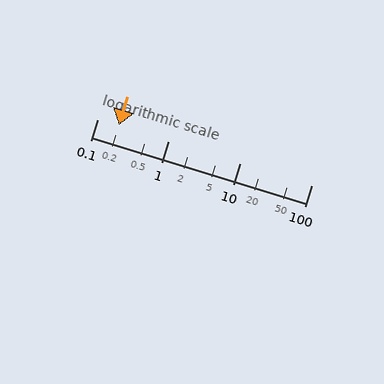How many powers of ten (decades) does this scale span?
The scale spans 3 decades, from 0.1 to 100.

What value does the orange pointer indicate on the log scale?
The pointer indicates approximately 0.2.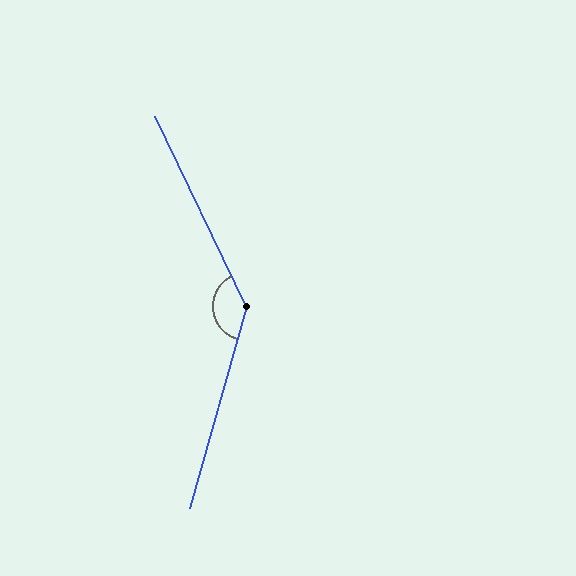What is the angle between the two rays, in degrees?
Approximately 139 degrees.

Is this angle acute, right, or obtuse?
It is obtuse.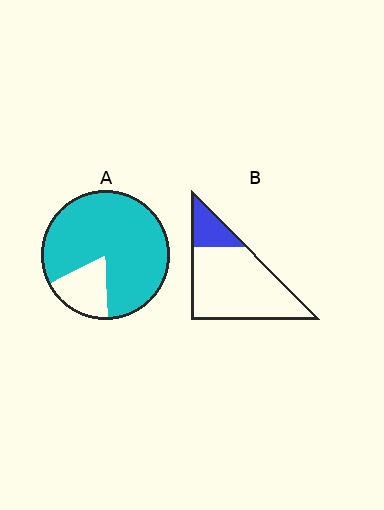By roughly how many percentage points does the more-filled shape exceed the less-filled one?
By roughly 60 percentage points (A over B).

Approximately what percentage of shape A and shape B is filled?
A is approximately 80% and B is approximately 20%.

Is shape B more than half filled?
No.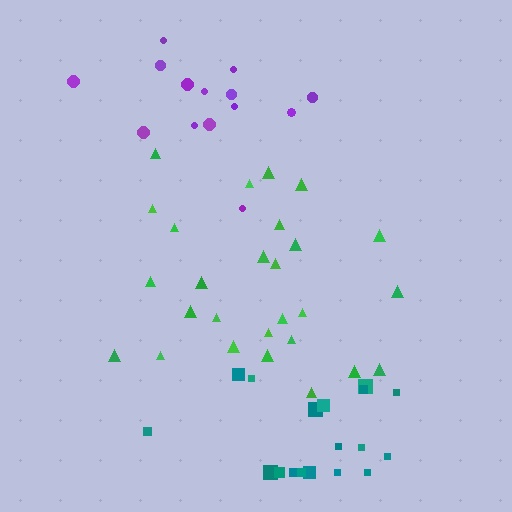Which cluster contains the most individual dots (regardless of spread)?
Green (27).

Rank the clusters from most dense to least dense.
green, teal, purple.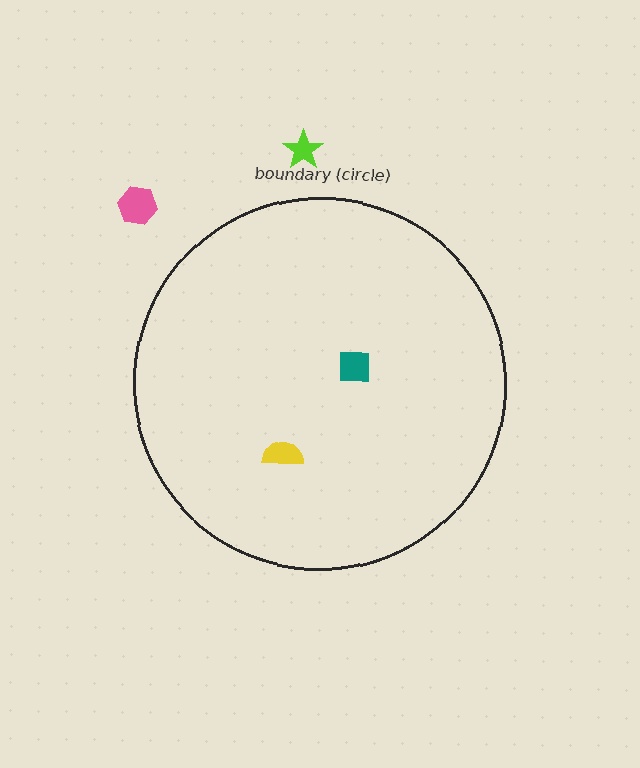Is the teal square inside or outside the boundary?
Inside.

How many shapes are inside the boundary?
2 inside, 2 outside.